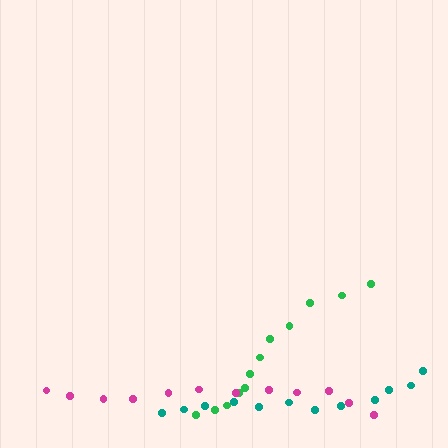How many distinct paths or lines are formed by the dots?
There are 3 distinct paths.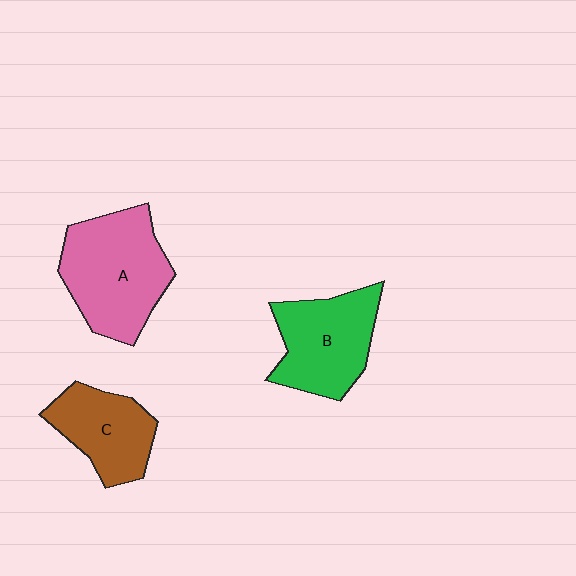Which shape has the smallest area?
Shape C (brown).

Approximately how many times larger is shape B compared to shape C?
Approximately 1.2 times.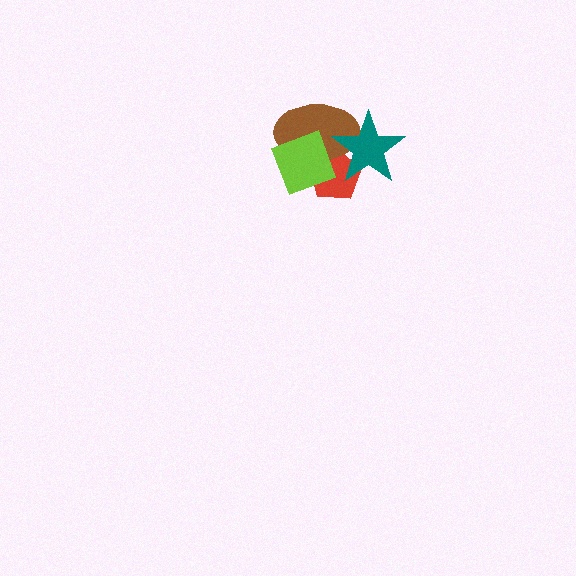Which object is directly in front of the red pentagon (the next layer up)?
The brown ellipse is directly in front of the red pentagon.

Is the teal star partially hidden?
No, no other shape covers it.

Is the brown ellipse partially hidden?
Yes, it is partially covered by another shape.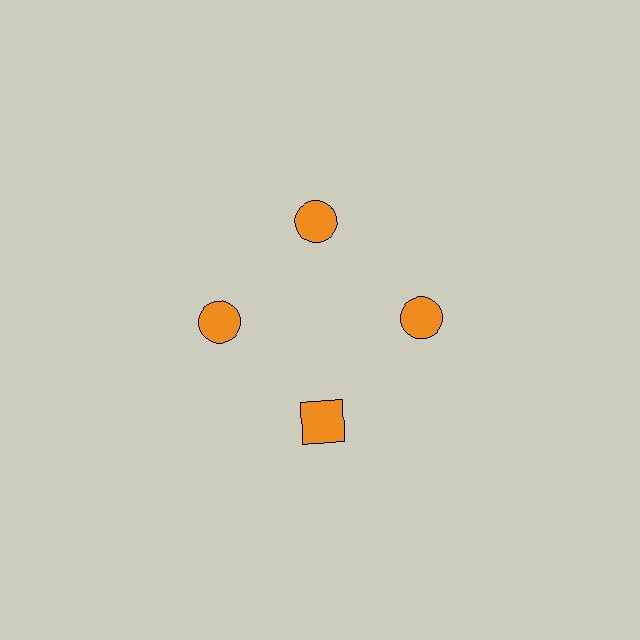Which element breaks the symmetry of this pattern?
The orange square at roughly the 6 o'clock position breaks the symmetry. All other shapes are orange circles.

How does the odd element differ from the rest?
It has a different shape: square instead of circle.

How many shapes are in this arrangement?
There are 4 shapes arranged in a ring pattern.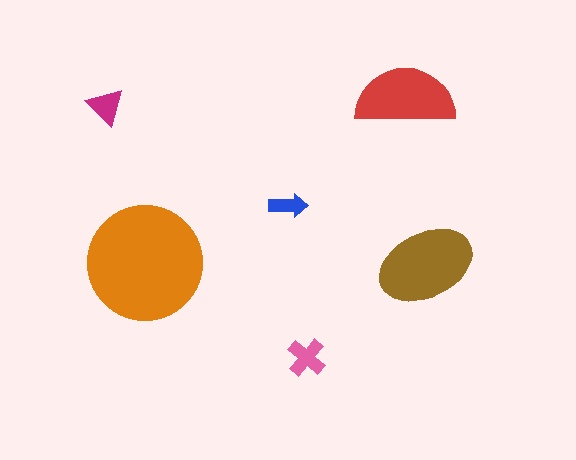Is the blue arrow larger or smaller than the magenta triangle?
Smaller.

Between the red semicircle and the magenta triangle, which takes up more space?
The red semicircle.